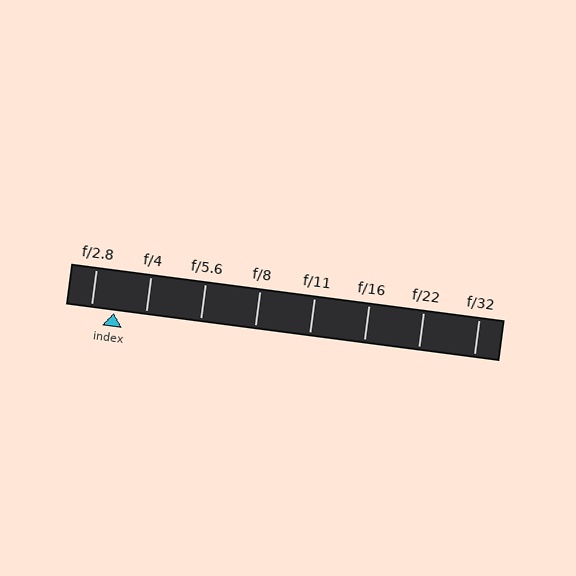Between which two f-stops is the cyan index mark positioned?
The index mark is between f/2.8 and f/4.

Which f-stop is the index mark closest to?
The index mark is closest to f/2.8.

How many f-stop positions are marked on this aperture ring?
There are 8 f-stop positions marked.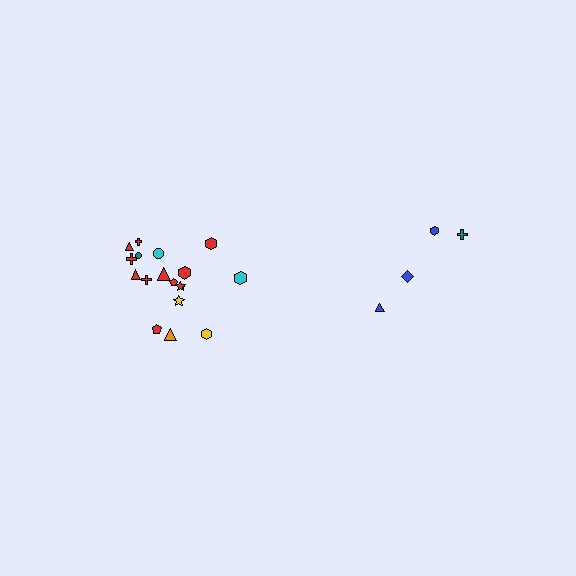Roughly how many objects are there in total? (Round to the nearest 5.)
Roughly 20 objects in total.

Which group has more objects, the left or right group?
The left group.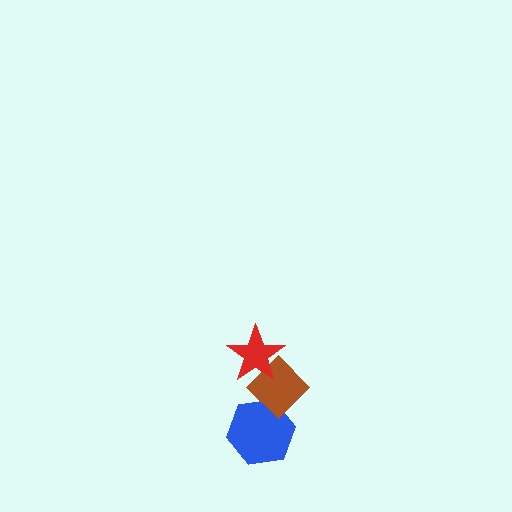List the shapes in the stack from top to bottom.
From top to bottom: the red star, the brown diamond, the blue hexagon.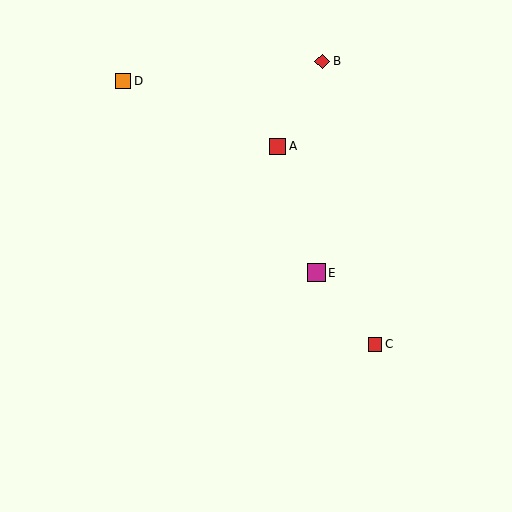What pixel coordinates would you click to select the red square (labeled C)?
Click at (375, 344) to select the red square C.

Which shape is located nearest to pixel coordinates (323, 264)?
The magenta square (labeled E) at (316, 273) is nearest to that location.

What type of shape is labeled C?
Shape C is a red square.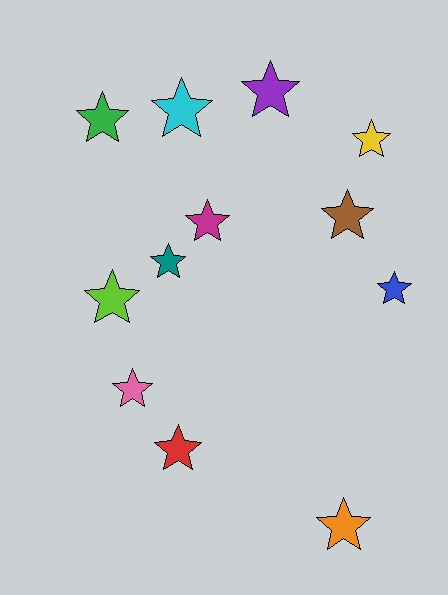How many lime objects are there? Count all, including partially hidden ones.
There is 1 lime object.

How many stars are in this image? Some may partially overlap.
There are 12 stars.